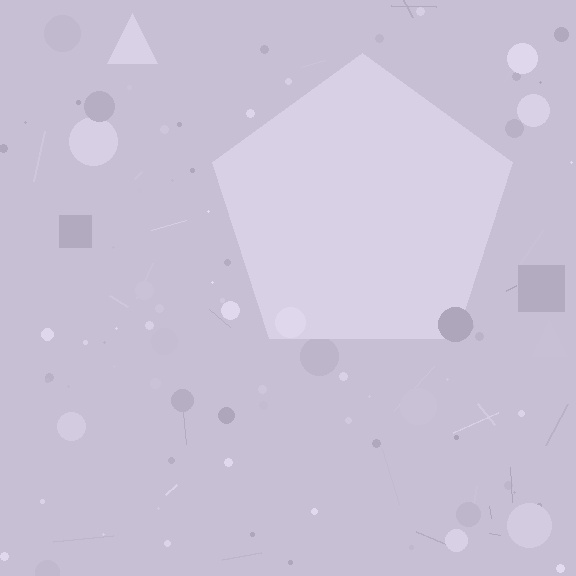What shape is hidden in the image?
A pentagon is hidden in the image.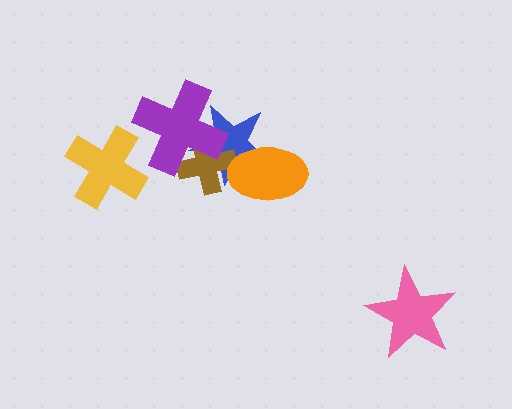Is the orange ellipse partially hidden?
No, no other shape covers it.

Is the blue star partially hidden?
Yes, it is partially covered by another shape.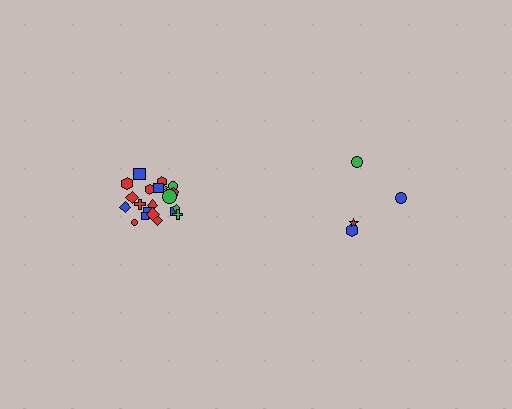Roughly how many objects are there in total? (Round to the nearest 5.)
Roughly 25 objects in total.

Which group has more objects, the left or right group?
The left group.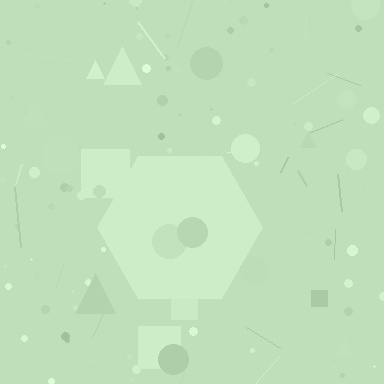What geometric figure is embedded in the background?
A hexagon is embedded in the background.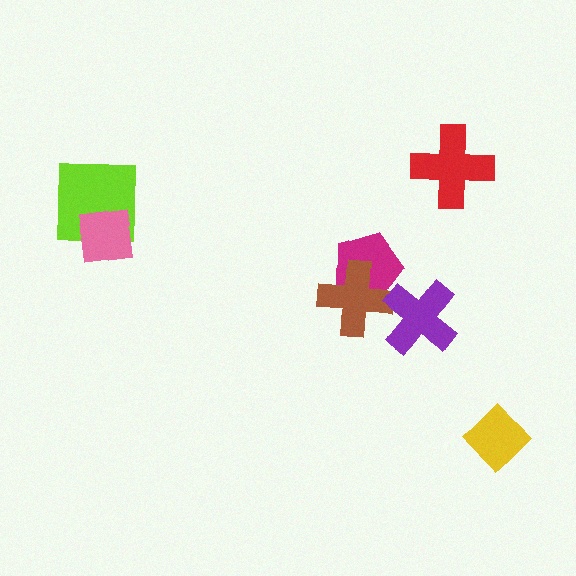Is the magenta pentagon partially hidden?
Yes, it is partially covered by another shape.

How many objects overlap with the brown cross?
2 objects overlap with the brown cross.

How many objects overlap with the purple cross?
1 object overlaps with the purple cross.